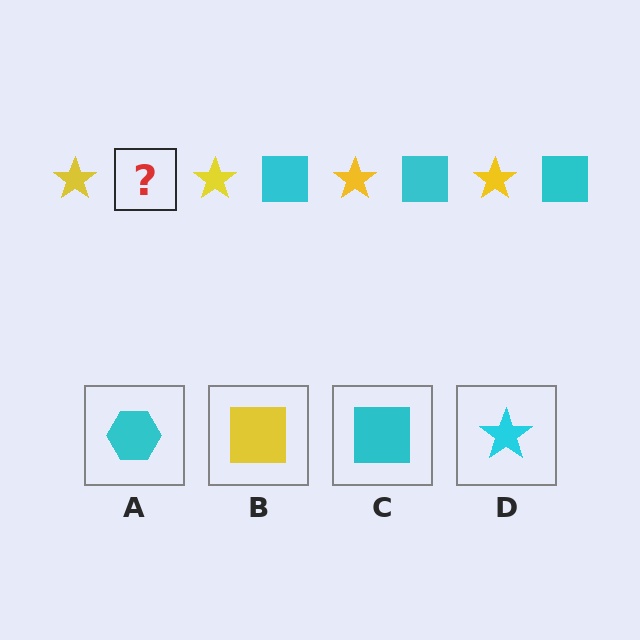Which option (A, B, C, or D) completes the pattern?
C.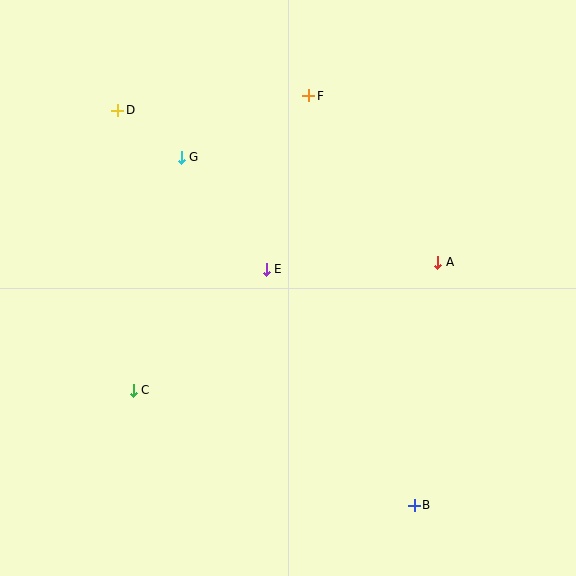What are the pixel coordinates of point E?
Point E is at (266, 269).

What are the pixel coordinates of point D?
Point D is at (118, 110).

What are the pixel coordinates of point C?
Point C is at (133, 390).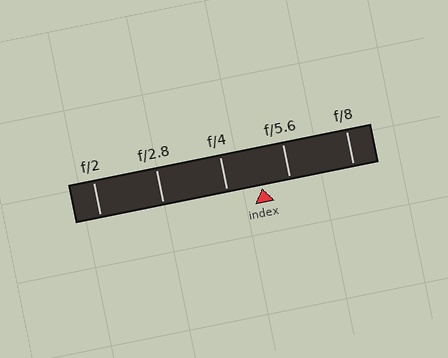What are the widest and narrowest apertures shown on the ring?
The widest aperture shown is f/2 and the narrowest is f/8.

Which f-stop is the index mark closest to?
The index mark is closest to f/5.6.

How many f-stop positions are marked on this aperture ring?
There are 5 f-stop positions marked.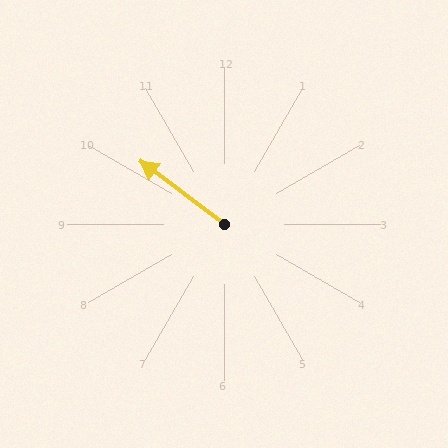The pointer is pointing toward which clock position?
Roughly 10 o'clock.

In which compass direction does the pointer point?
Northwest.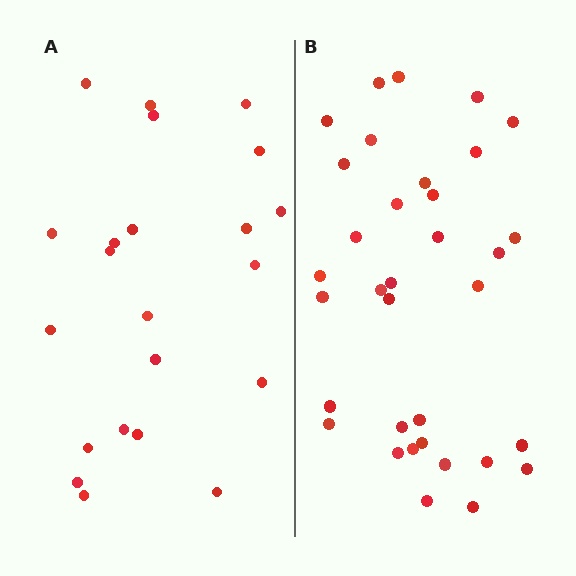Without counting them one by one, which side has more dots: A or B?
Region B (the right region) has more dots.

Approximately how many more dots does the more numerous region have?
Region B has roughly 12 or so more dots than region A.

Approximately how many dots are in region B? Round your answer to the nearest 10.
About 30 dots. (The exact count is 34, which rounds to 30.)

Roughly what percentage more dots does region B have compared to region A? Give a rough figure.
About 55% more.